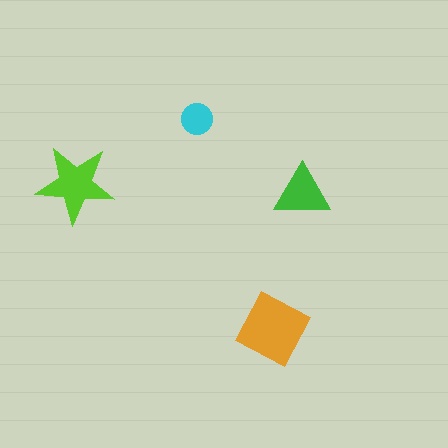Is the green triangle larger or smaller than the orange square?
Smaller.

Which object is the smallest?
The cyan circle.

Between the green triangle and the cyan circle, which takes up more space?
The green triangle.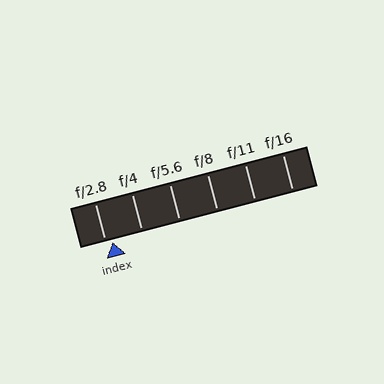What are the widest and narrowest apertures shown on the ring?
The widest aperture shown is f/2.8 and the narrowest is f/16.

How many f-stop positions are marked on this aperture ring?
There are 6 f-stop positions marked.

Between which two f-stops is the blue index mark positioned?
The index mark is between f/2.8 and f/4.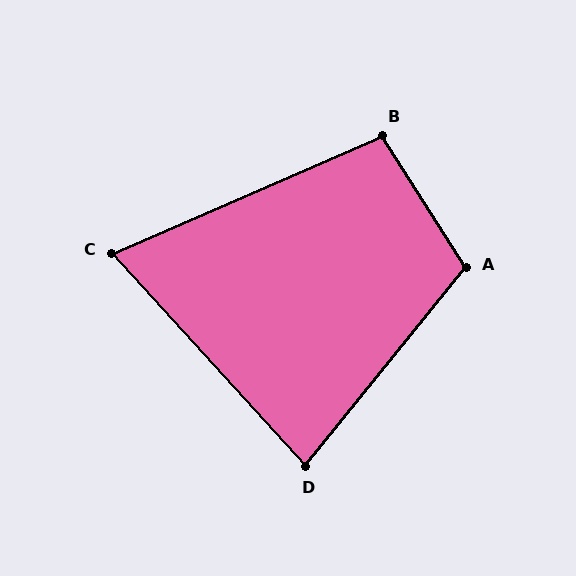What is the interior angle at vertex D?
Approximately 81 degrees (acute).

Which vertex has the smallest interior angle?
C, at approximately 71 degrees.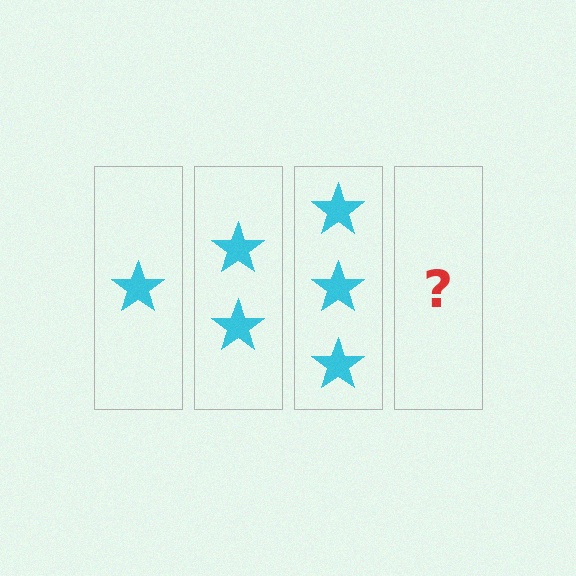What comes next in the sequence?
The next element should be 4 stars.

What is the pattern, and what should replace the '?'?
The pattern is that each step adds one more star. The '?' should be 4 stars.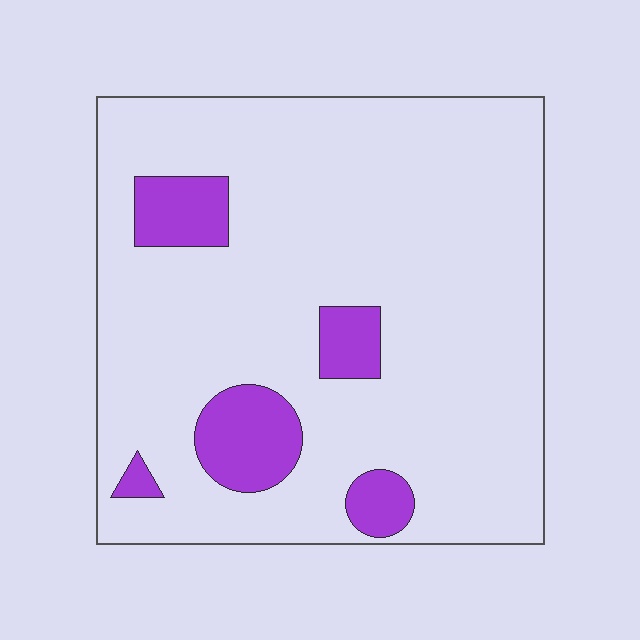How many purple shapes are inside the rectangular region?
5.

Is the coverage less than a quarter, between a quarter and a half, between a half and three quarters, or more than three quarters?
Less than a quarter.